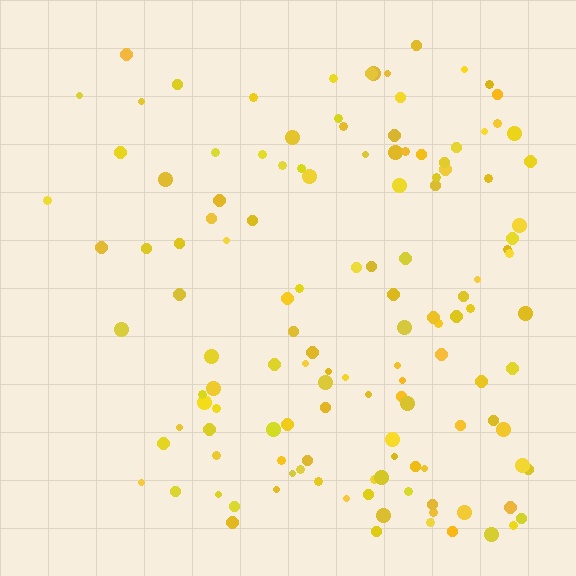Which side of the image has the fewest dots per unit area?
The left.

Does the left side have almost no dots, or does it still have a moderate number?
Still a moderate number, just noticeably fewer than the right.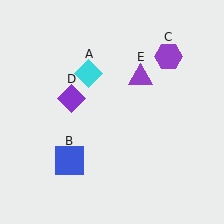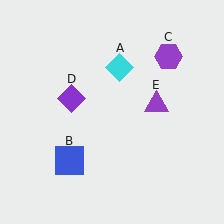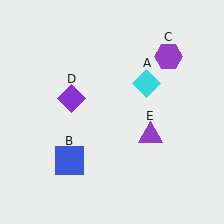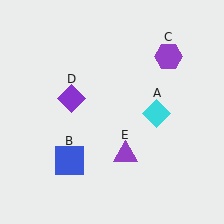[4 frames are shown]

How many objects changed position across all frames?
2 objects changed position: cyan diamond (object A), purple triangle (object E).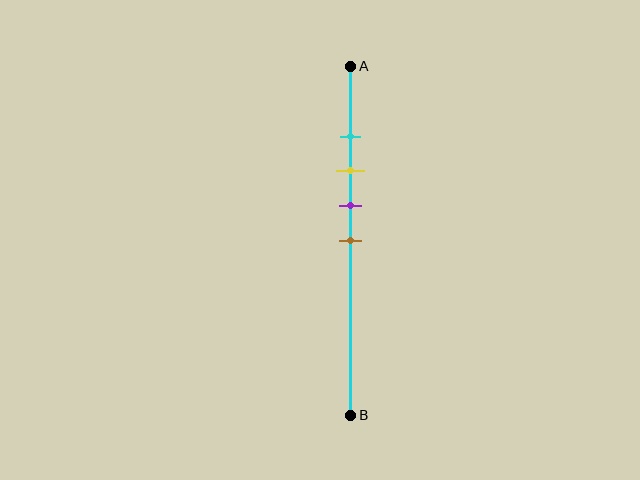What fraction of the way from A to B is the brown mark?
The brown mark is approximately 50% (0.5) of the way from A to B.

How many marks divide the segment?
There are 4 marks dividing the segment.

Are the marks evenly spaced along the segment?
Yes, the marks are approximately evenly spaced.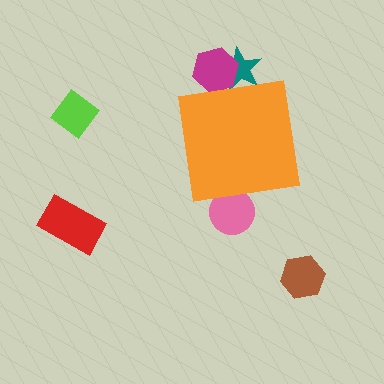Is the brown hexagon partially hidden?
No, the brown hexagon is fully visible.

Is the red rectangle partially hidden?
No, the red rectangle is fully visible.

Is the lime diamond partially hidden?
No, the lime diamond is fully visible.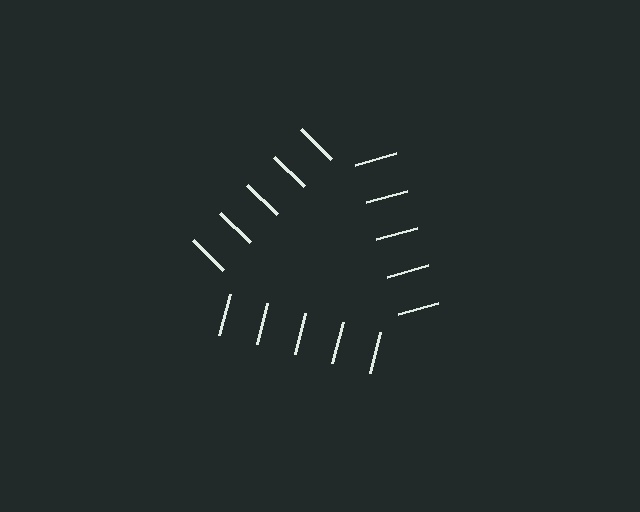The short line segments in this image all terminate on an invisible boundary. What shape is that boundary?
An illusory triangle — the line segments terminate on its edges but no continuous stroke is drawn.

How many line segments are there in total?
15 — 5 along each of the 3 edges.